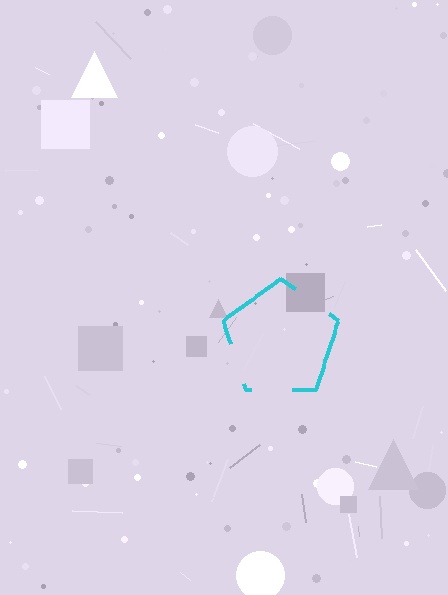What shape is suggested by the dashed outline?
The dashed outline suggests a pentagon.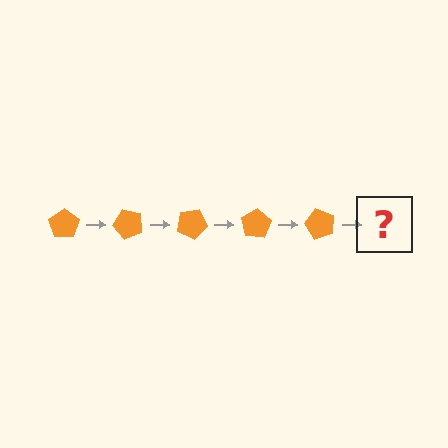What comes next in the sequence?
The next element should be an orange pentagon rotated 250 degrees.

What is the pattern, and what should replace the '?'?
The pattern is that the pentagon rotates 50 degrees each step. The '?' should be an orange pentagon rotated 250 degrees.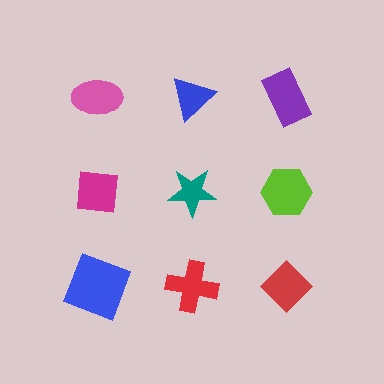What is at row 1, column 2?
A blue triangle.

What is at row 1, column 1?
A pink ellipse.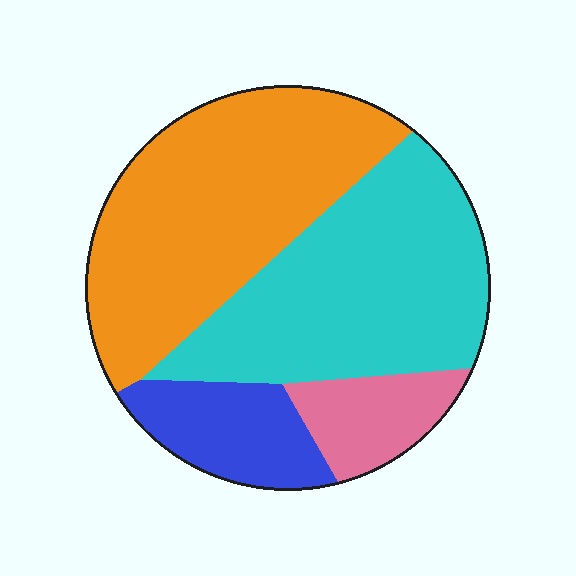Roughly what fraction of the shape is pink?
Pink covers 10% of the shape.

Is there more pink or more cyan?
Cyan.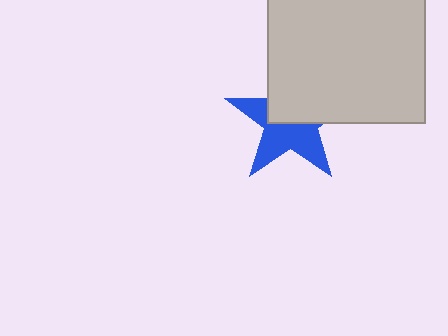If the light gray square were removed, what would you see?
You would see the complete blue star.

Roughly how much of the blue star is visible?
About half of it is visible (roughly 54%).